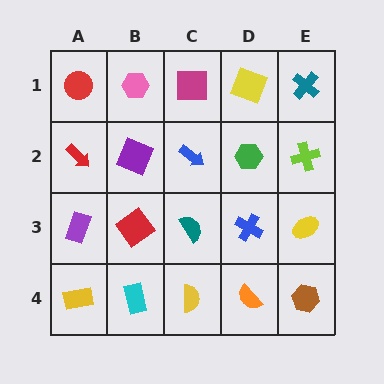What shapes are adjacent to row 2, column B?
A pink hexagon (row 1, column B), a red diamond (row 3, column B), a red arrow (row 2, column A), a blue arrow (row 2, column C).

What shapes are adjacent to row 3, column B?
A purple square (row 2, column B), a cyan rectangle (row 4, column B), a purple rectangle (row 3, column A), a teal semicircle (row 3, column C).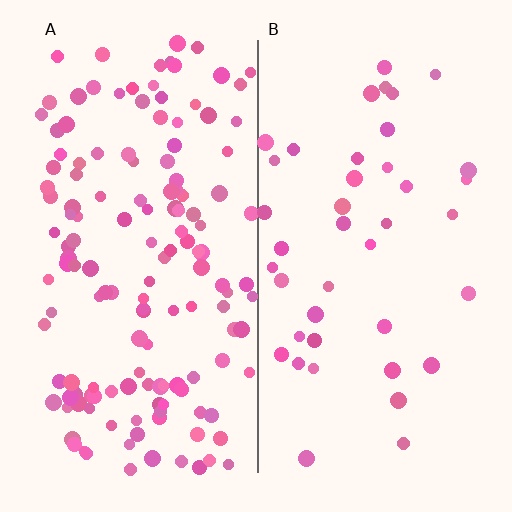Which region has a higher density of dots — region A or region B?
A (the left).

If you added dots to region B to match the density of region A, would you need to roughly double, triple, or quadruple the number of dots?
Approximately quadruple.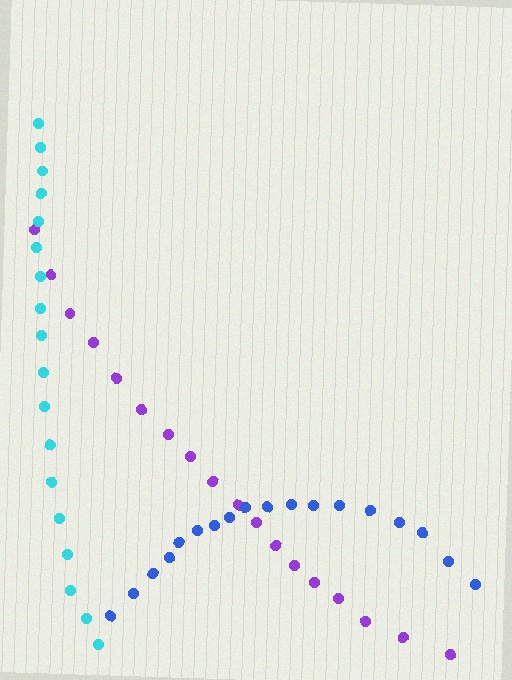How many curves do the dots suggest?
There are 3 distinct paths.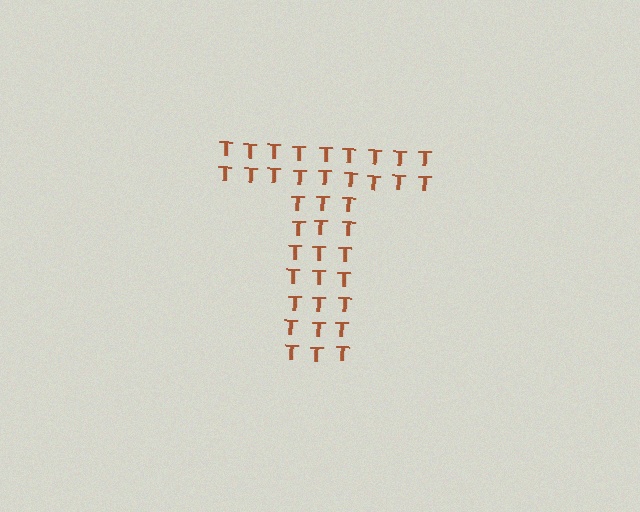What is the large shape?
The large shape is the letter T.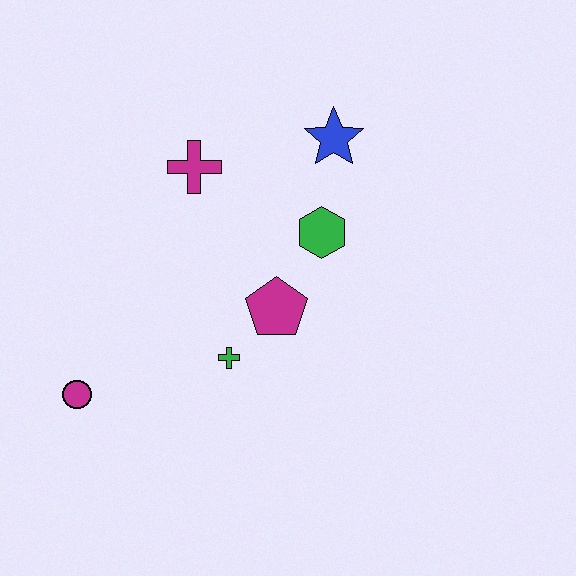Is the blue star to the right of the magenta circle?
Yes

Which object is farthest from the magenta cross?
The magenta circle is farthest from the magenta cross.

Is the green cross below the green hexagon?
Yes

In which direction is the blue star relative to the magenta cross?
The blue star is to the right of the magenta cross.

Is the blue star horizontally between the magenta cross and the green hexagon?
No